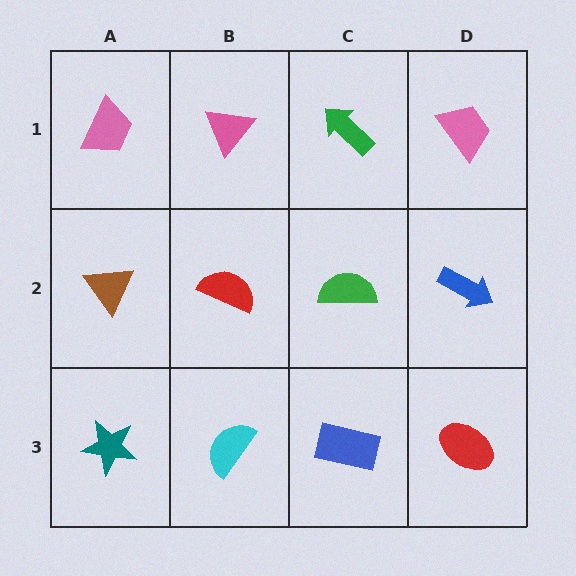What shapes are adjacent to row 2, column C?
A green arrow (row 1, column C), a blue rectangle (row 3, column C), a red semicircle (row 2, column B), a blue arrow (row 2, column D).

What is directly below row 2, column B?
A cyan semicircle.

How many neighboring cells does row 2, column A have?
3.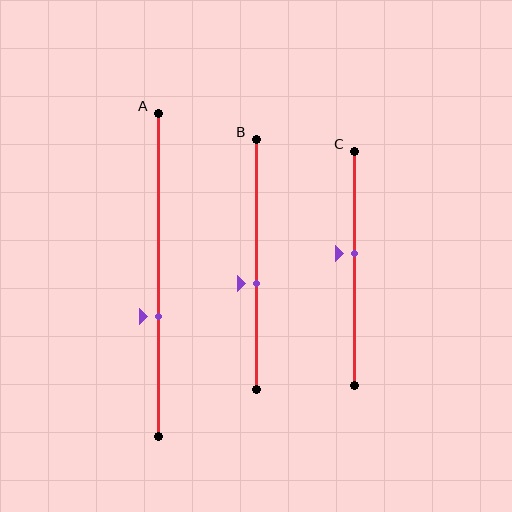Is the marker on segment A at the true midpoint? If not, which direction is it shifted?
No, the marker on segment A is shifted downward by about 13% of the segment length.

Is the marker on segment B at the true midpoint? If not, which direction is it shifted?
No, the marker on segment B is shifted downward by about 8% of the segment length.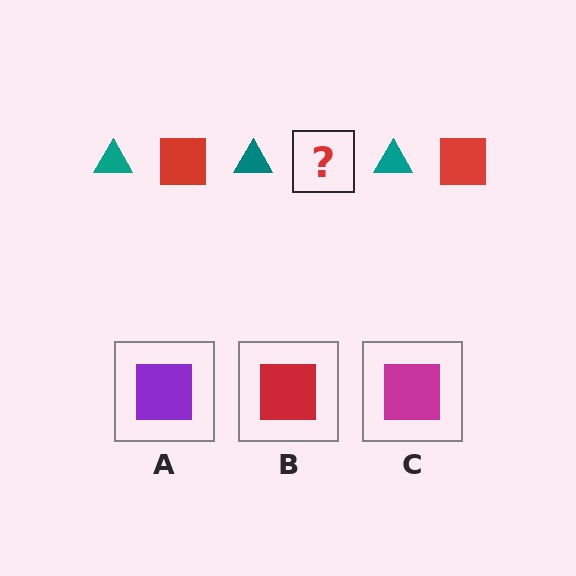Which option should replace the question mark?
Option B.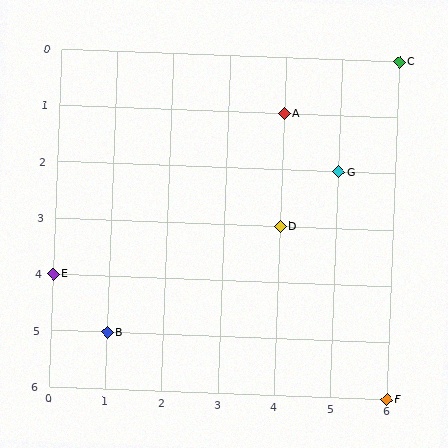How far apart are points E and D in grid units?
Points E and D are 4 columns and 1 row apart (about 4.1 grid units diagonally).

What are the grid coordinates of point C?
Point C is at grid coordinates (6, 0).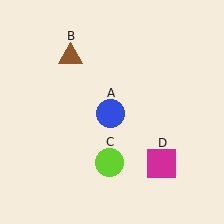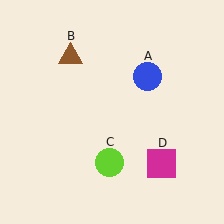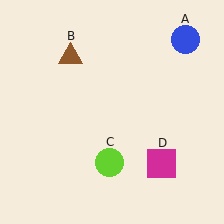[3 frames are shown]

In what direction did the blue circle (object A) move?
The blue circle (object A) moved up and to the right.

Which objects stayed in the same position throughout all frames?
Brown triangle (object B) and lime circle (object C) and magenta square (object D) remained stationary.